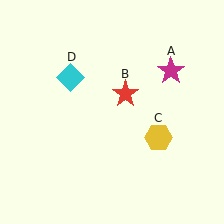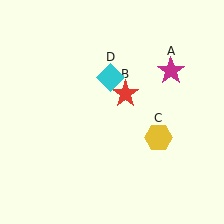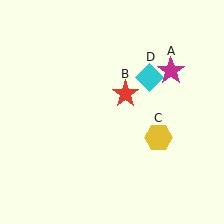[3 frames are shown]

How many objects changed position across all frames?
1 object changed position: cyan diamond (object D).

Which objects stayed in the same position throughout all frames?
Magenta star (object A) and red star (object B) and yellow hexagon (object C) remained stationary.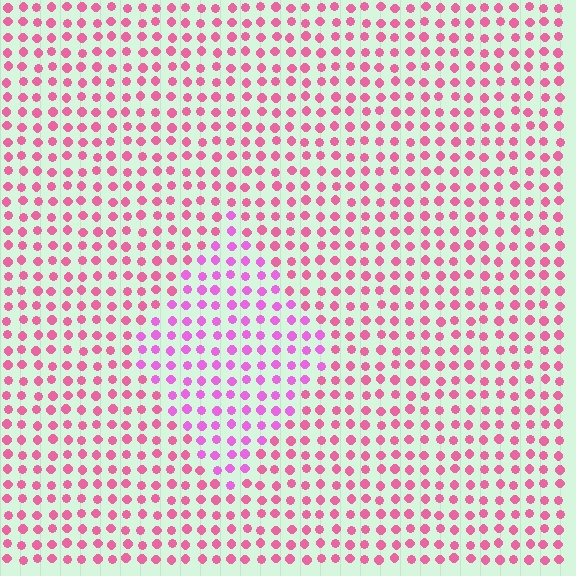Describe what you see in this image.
The image is filled with small pink elements in a uniform arrangement. A diamond-shaped region is visible where the elements are tinted to a slightly different hue, forming a subtle color boundary.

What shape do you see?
I see a diamond.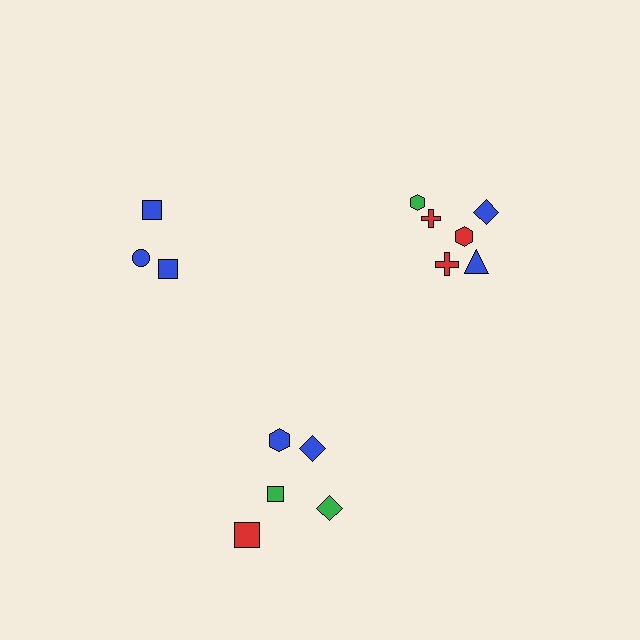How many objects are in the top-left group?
There are 3 objects.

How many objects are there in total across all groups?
There are 14 objects.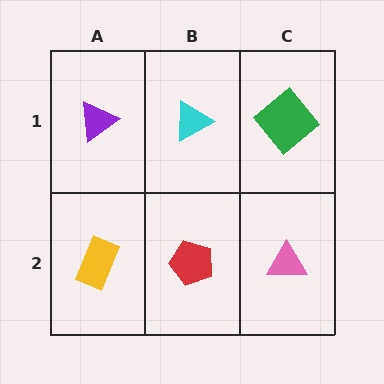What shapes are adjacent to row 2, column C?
A green diamond (row 1, column C), a red pentagon (row 2, column B).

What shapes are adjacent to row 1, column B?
A red pentagon (row 2, column B), a purple triangle (row 1, column A), a green diamond (row 1, column C).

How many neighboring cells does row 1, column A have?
2.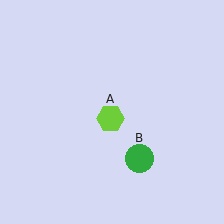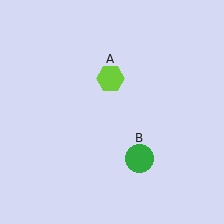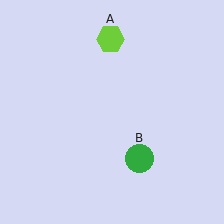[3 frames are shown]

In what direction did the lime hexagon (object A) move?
The lime hexagon (object A) moved up.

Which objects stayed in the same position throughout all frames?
Green circle (object B) remained stationary.